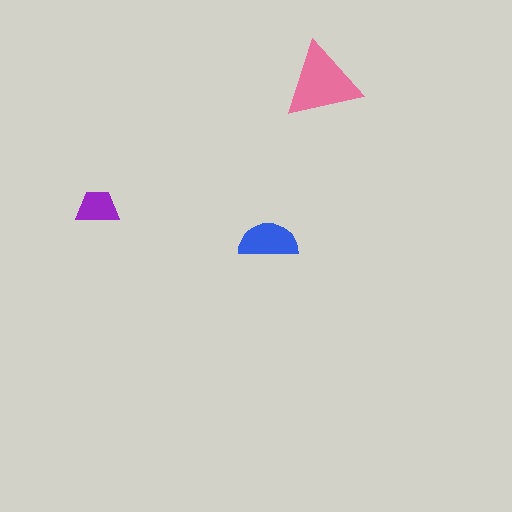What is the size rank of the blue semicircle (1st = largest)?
2nd.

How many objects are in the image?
There are 3 objects in the image.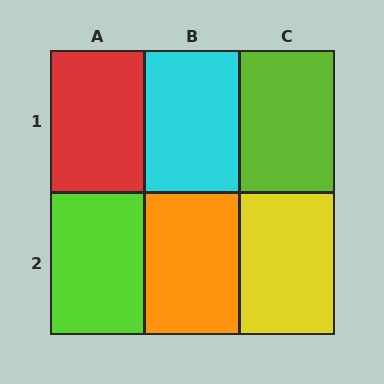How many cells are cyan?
1 cell is cyan.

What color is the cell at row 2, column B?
Orange.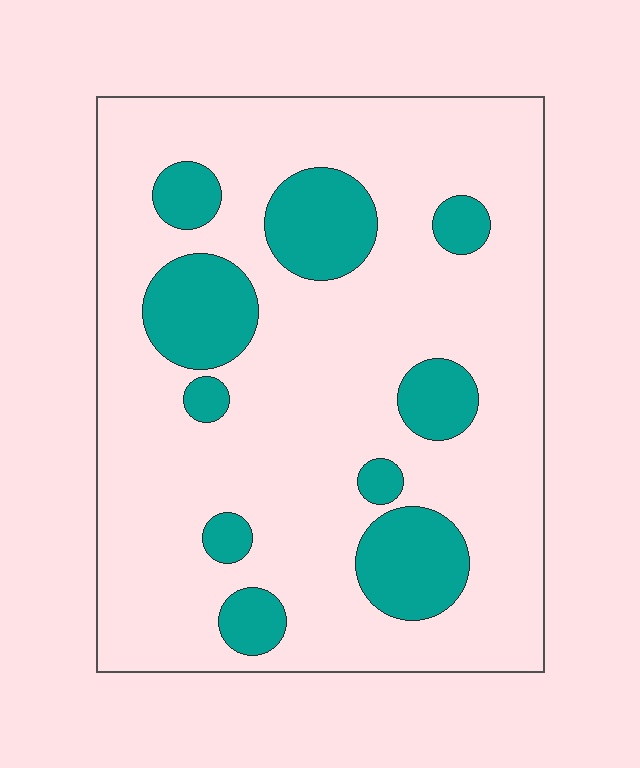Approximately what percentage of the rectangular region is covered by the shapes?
Approximately 20%.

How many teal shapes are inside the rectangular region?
10.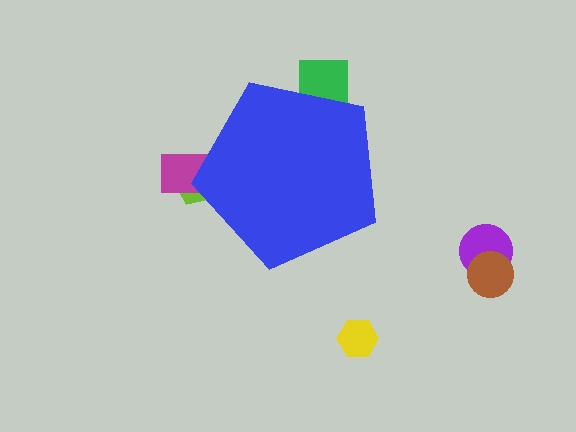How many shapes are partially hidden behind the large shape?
3 shapes are partially hidden.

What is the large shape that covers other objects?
A blue pentagon.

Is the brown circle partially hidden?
No, the brown circle is fully visible.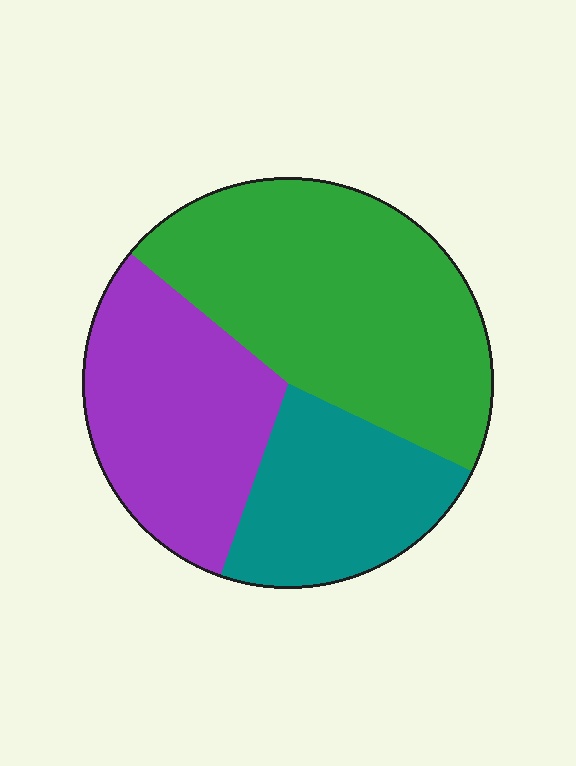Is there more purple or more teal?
Purple.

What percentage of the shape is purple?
Purple covers around 30% of the shape.